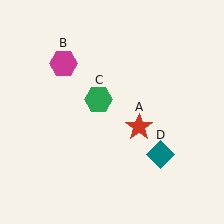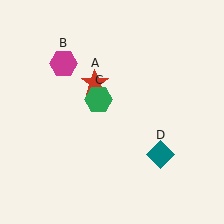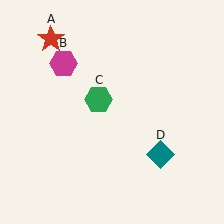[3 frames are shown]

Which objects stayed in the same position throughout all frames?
Magenta hexagon (object B) and green hexagon (object C) and teal diamond (object D) remained stationary.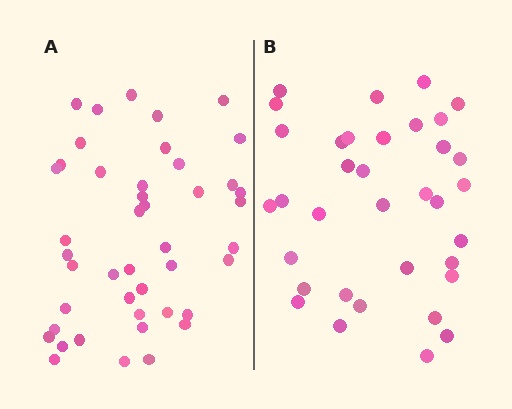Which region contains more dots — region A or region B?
Region A (the left region) has more dots.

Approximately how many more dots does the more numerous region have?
Region A has roughly 8 or so more dots than region B.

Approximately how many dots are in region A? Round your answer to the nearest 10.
About 40 dots. (The exact count is 44, which rounds to 40.)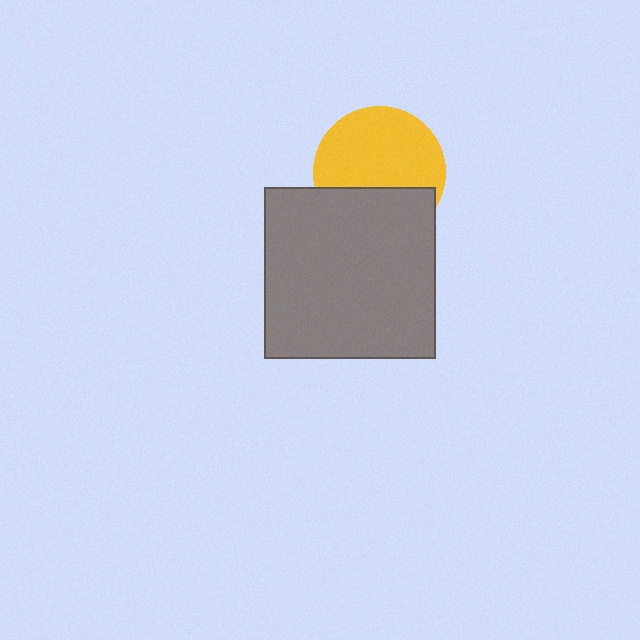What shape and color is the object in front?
The object in front is a gray square.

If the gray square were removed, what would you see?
You would see the complete yellow circle.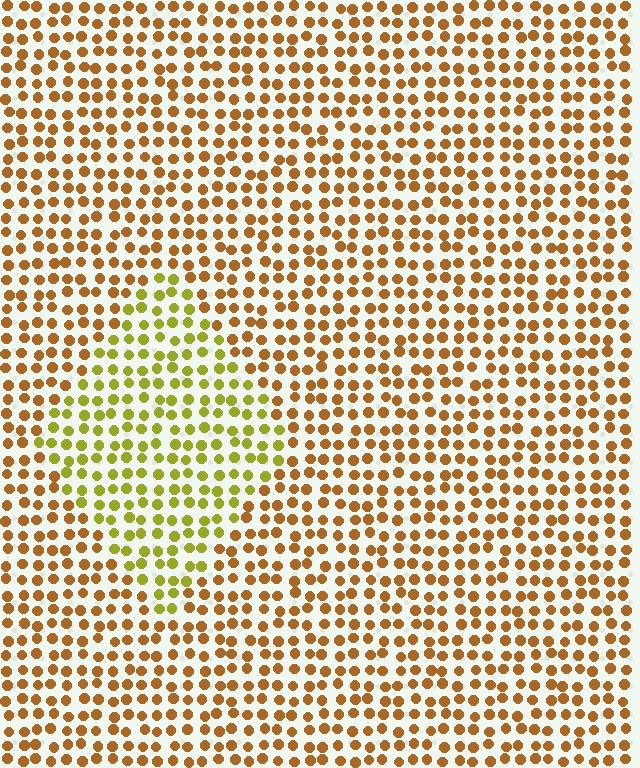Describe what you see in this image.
The image is filled with small brown elements in a uniform arrangement. A diamond-shaped region is visible where the elements are tinted to a slightly different hue, forming a subtle color boundary.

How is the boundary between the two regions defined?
The boundary is defined purely by a slight shift in hue (about 38 degrees). Spacing, size, and orientation are identical on both sides.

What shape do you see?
I see a diamond.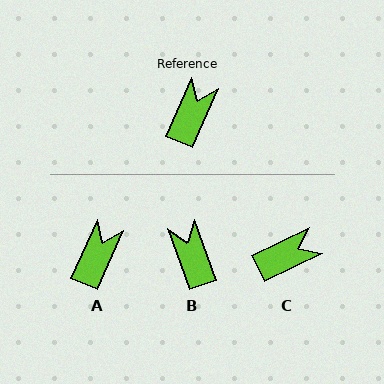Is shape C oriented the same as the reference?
No, it is off by about 40 degrees.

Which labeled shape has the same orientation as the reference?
A.